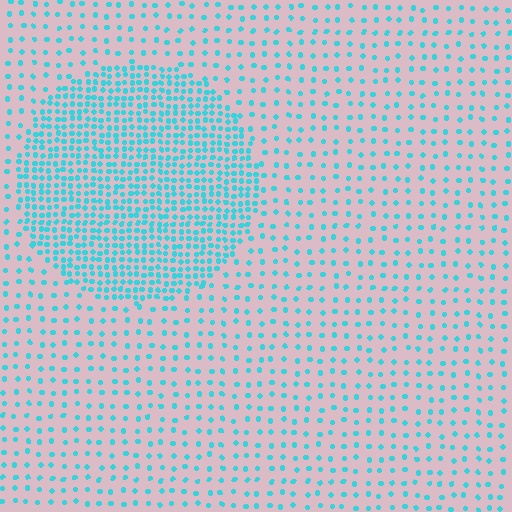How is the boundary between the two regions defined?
The boundary is defined by a change in element density (approximately 2.7x ratio). All elements are the same color, size, and shape.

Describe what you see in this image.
The image contains small cyan elements arranged at two different densities. A circle-shaped region is visible where the elements are more densely packed than the surrounding area.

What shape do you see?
I see a circle.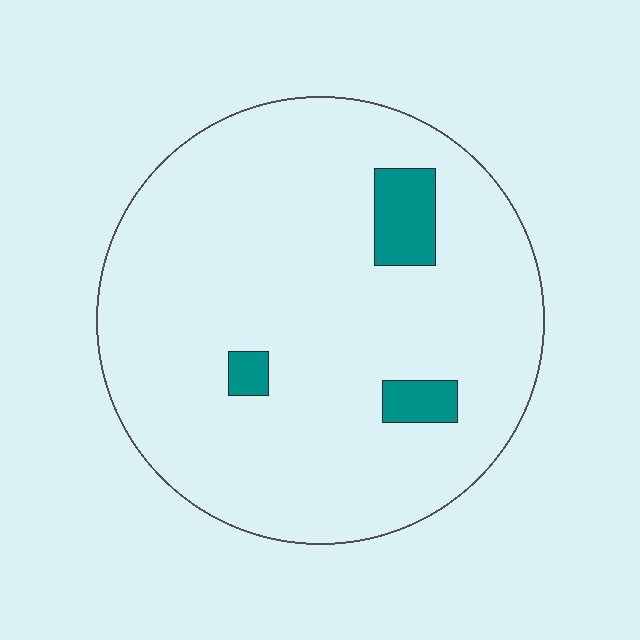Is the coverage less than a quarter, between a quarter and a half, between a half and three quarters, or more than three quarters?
Less than a quarter.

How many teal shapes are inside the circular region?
3.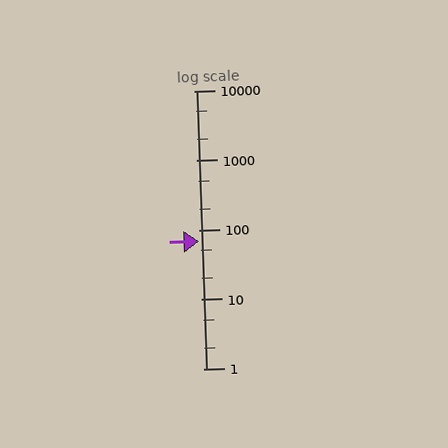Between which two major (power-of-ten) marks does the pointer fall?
The pointer is between 10 and 100.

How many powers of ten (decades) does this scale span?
The scale spans 4 decades, from 1 to 10000.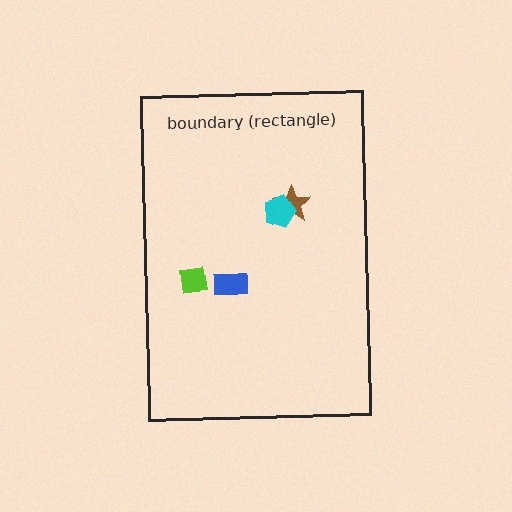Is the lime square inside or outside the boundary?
Inside.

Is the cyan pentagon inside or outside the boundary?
Inside.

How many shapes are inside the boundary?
4 inside, 0 outside.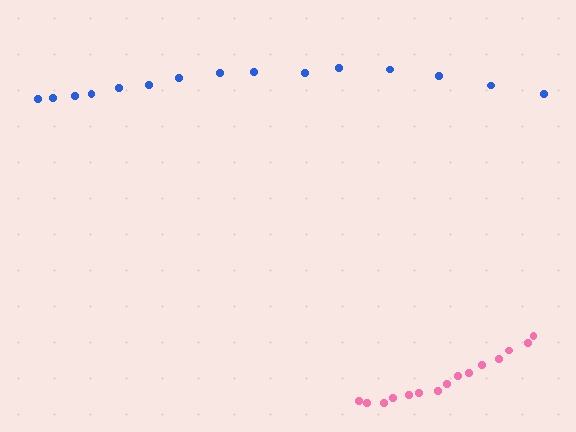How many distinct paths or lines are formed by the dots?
There are 2 distinct paths.